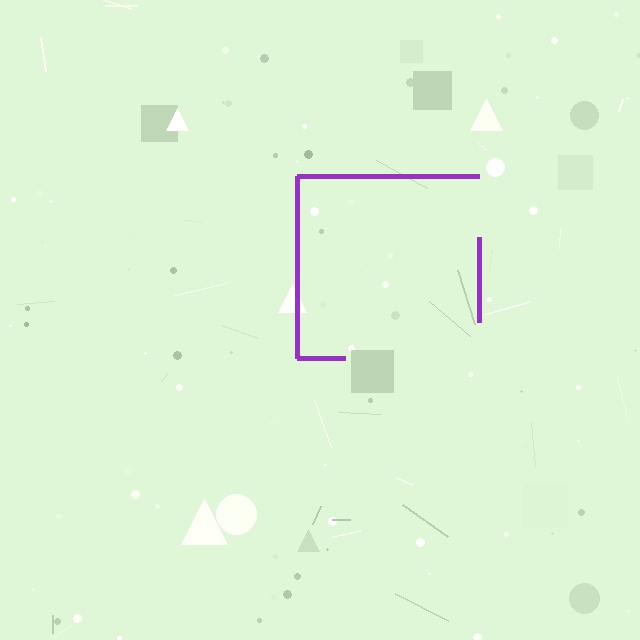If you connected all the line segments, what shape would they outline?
They would outline a square.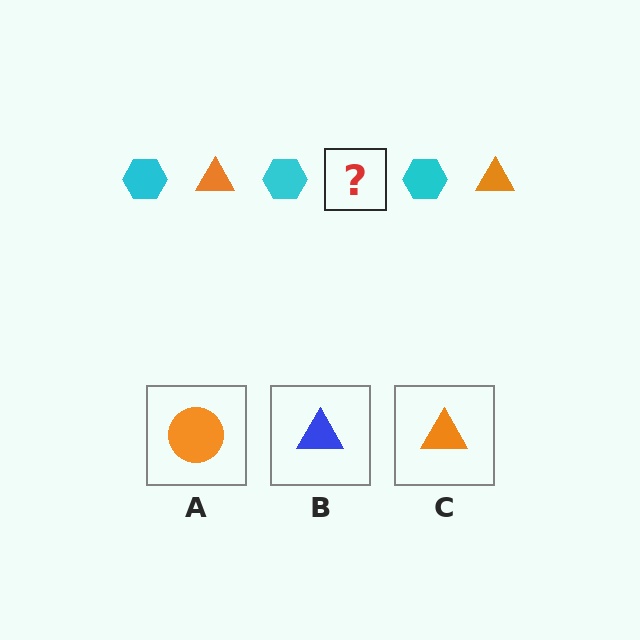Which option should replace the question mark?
Option C.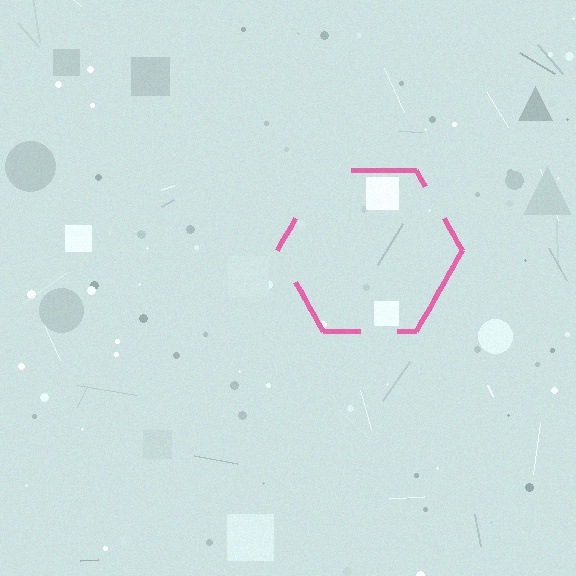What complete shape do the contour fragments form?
The contour fragments form a hexagon.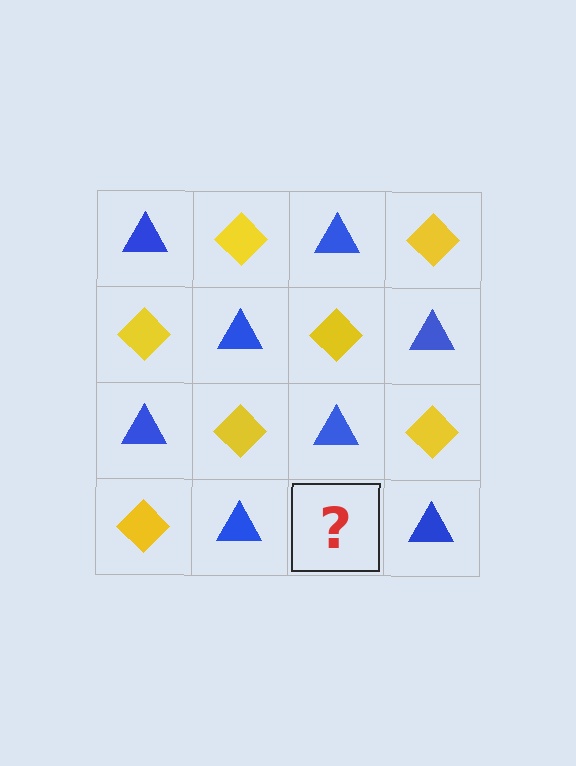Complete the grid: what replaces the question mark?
The question mark should be replaced with a yellow diamond.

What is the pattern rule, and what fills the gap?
The rule is that it alternates blue triangle and yellow diamond in a checkerboard pattern. The gap should be filled with a yellow diamond.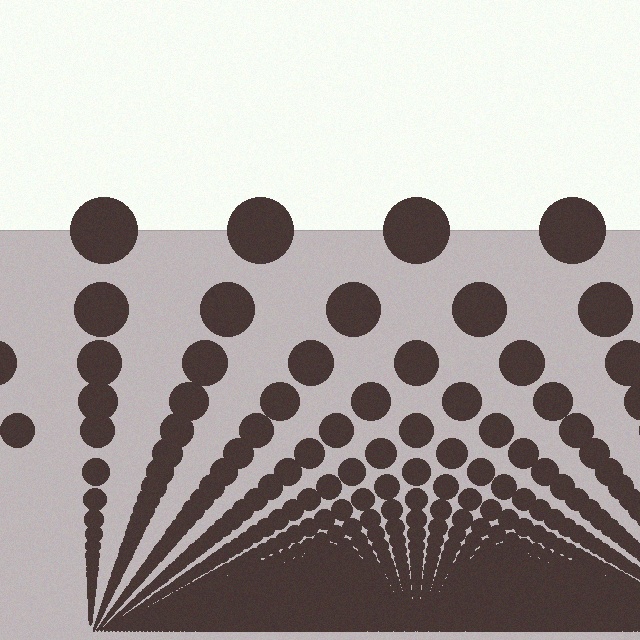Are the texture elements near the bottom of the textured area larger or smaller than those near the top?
Smaller. The gradient is inverted — elements near the bottom are smaller and denser.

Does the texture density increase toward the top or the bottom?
Density increases toward the bottom.